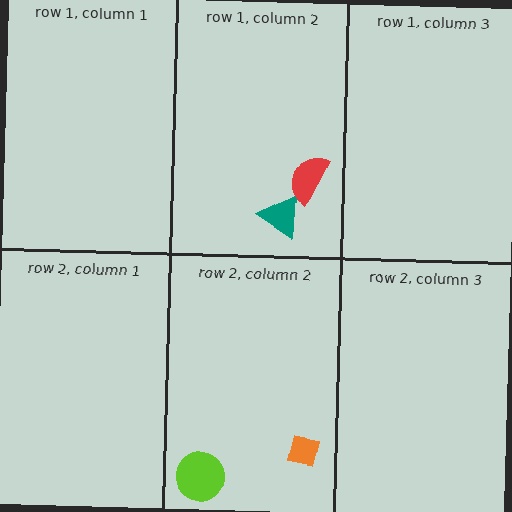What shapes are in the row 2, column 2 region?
The orange square, the lime circle.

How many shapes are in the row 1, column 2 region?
2.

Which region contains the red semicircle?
The row 1, column 2 region.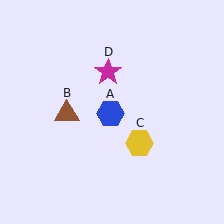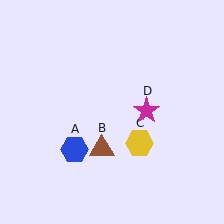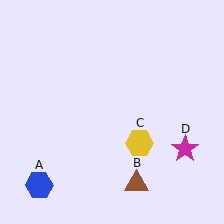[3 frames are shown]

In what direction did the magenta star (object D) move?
The magenta star (object D) moved down and to the right.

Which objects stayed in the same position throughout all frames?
Yellow hexagon (object C) remained stationary.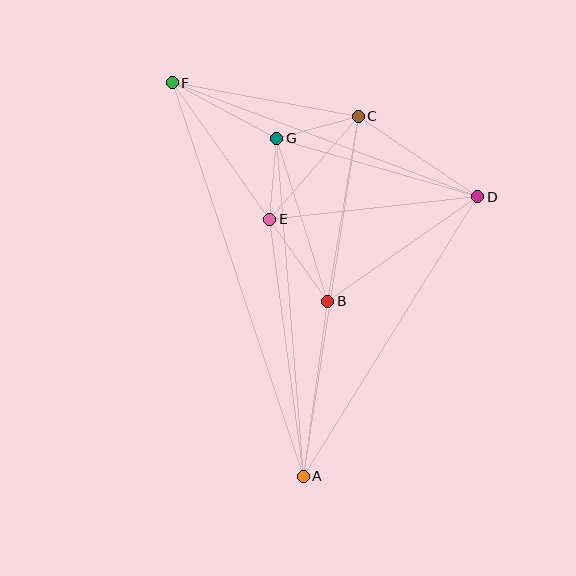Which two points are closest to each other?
Points E and G are closest to each other.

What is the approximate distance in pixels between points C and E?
The distance between C and E is approximately 136 pixels.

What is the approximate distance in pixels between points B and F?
The distance between B and F is approximately 268 pixels.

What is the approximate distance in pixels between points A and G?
The distance between A and G is approximately 339 pixels.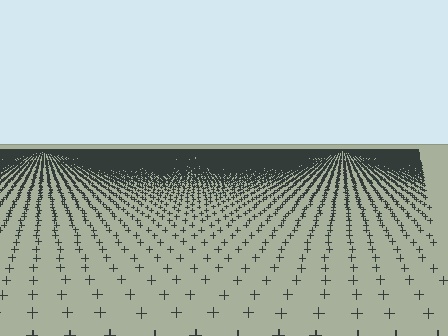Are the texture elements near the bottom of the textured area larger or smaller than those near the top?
Larger. Near the bottom, elements are closer to the viewer and appear at a bigger on-screen size.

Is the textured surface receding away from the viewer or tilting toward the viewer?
The surface is receding away from the viewer. Texture elements get smaller and denser toward the top.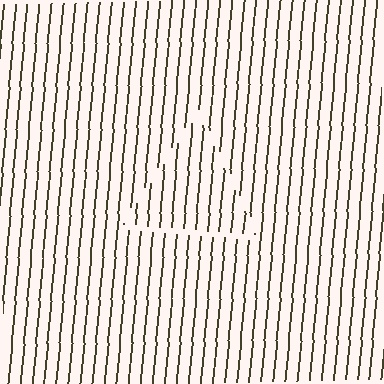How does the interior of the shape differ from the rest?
The interior of the shape contains the same grating, shifted by half a period — the contour is defined by the phase discontinuity where line-ends from the inner and outer gratings abut.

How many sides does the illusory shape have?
3 sides — the line-ends trace a triangle.